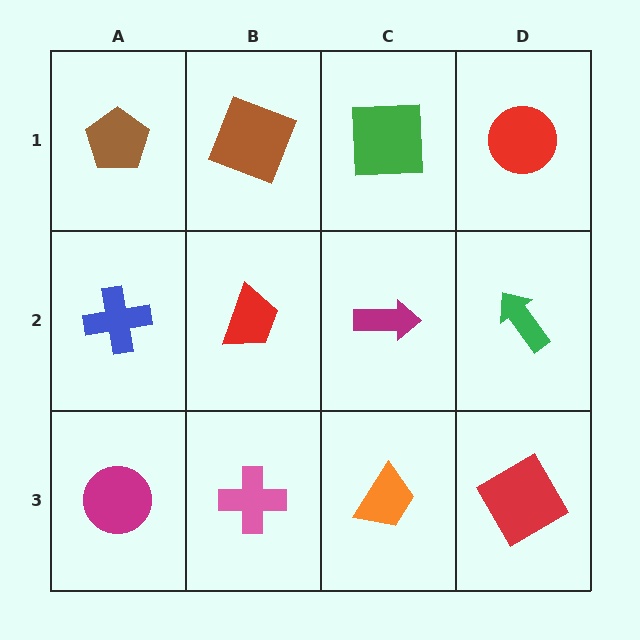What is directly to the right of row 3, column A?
A pink cross.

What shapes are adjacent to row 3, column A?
A blue cross (row 2, column A), a pink cross (row 3, column B).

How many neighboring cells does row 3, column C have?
3.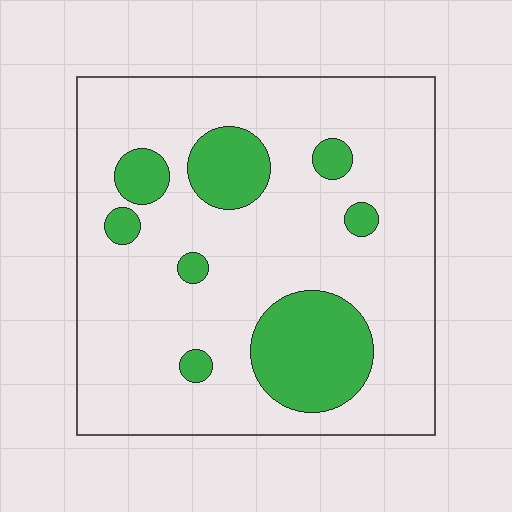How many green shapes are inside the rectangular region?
8.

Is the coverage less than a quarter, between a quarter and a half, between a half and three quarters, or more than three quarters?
Less than a quarter.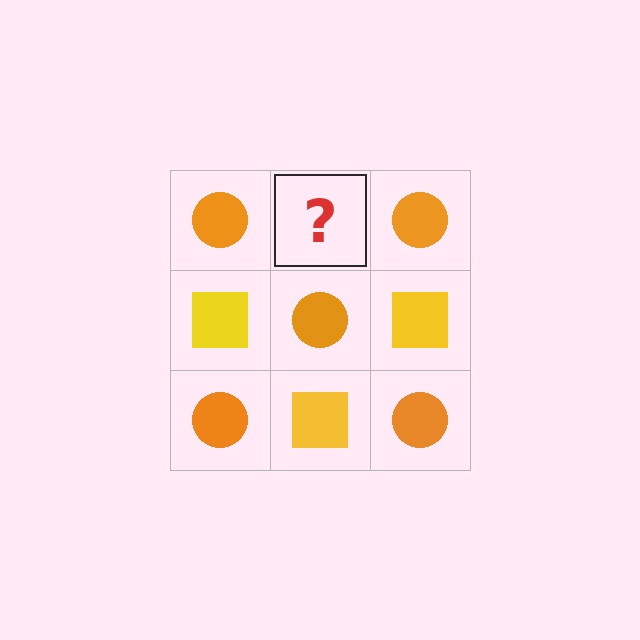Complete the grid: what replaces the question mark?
The question mark should be replaced with a yellow square.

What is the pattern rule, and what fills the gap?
The rule is that it alternates orange circle and yellow square in a checkerboard pattern. The gap should be filled with a yellow square.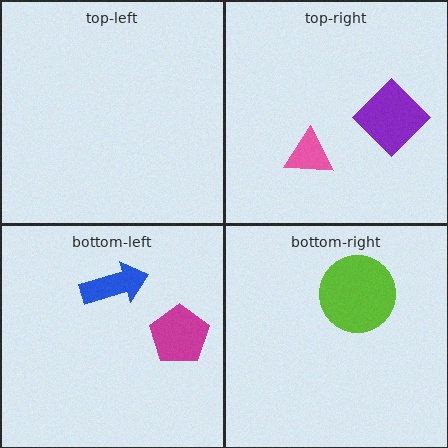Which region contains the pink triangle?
The top-right region.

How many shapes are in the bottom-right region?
1.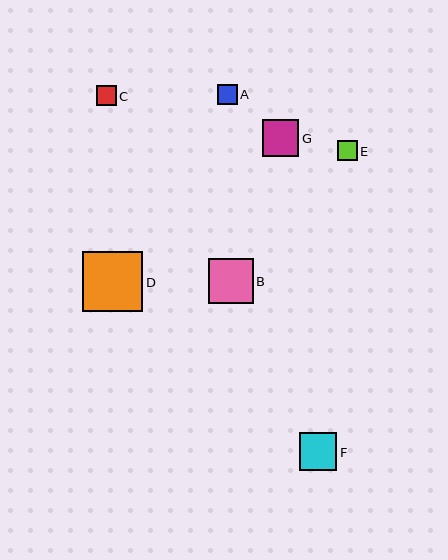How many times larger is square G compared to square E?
Square G is approximately 1.8 times the size of square E.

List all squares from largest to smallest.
From largest to smallest: D, B, F, G, C, E, A.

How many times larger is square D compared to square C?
Square D is approximately 3.0 times the size of square C.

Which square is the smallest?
Square A is the smallest with a size of approximately 20 pixels.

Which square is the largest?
Square D is the largest with a size of approximately 60 pixels.